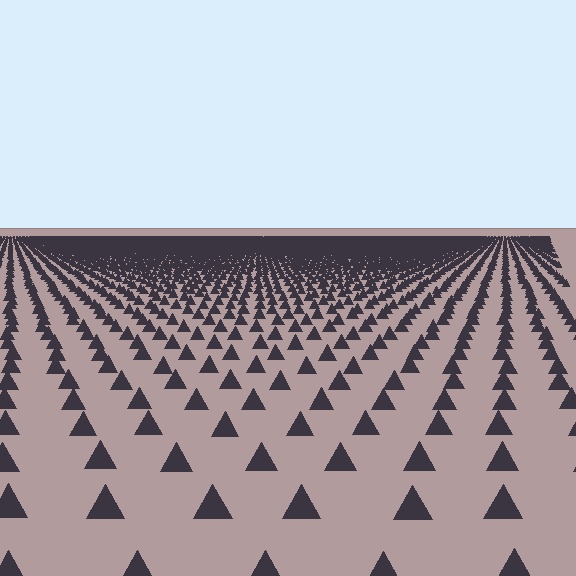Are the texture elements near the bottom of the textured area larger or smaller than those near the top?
Larger. Near the bottom, elements are closer to the viewer and appear at a bigger on-screen size.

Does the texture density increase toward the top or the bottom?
Density increases toward the top.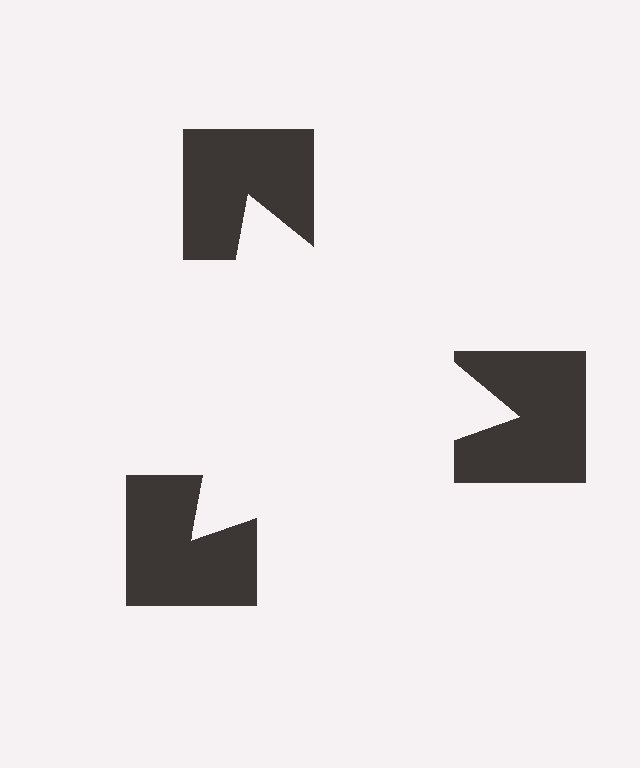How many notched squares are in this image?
There are 3 — one at each vertex of the illusory triangle.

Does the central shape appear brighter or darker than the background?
It typically appears slightly brighter than the background, even though no actual brightness change is drawn.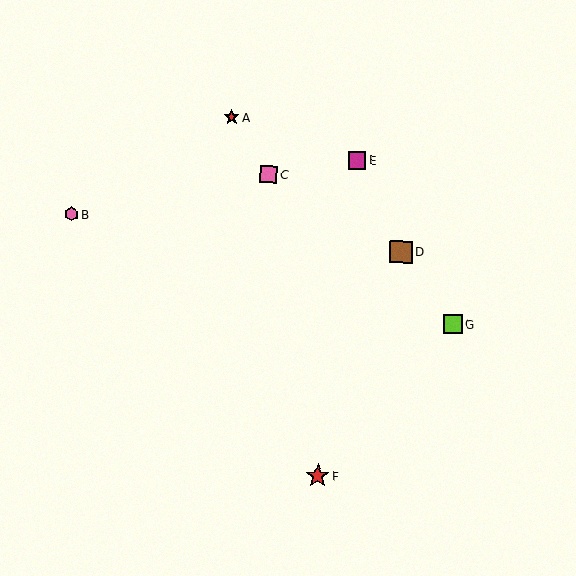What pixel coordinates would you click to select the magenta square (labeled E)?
Click at (357, 160) to select the magenta square E.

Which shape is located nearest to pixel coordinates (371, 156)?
The magenta square (labeled E) at (357, 160) is nearest to that location.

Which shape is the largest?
The red star (labeled F) is the largest.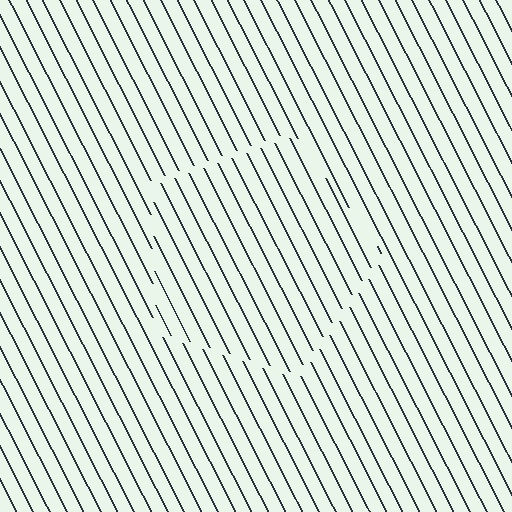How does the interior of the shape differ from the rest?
The interior of the shape contains the same grating, shifted by half a period — the contour is defined by the phase discontinuity where line-ends from the inner and outer gratings abut.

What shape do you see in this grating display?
An illusory pentagon. The interior of the shape contains the same grating, shifted by half a period — the contour is defined by the phase discontinuity where line-ends from the inner and outer gratings abut.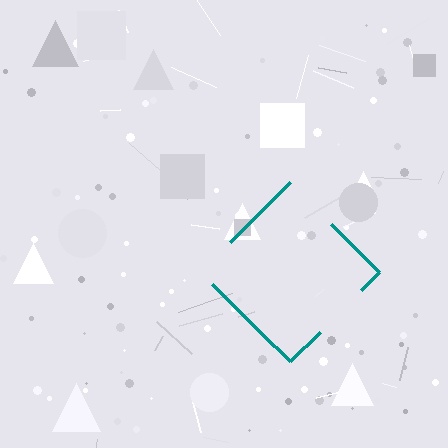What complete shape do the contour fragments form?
The contour fragments form a diamond.